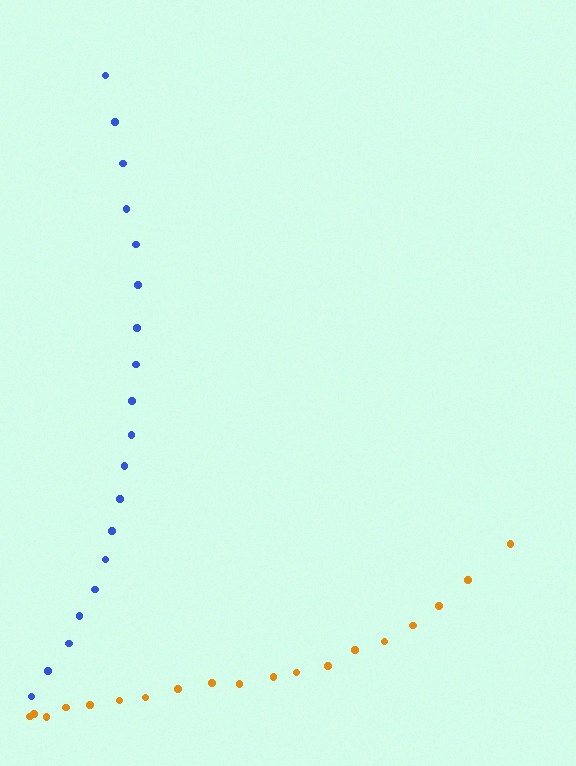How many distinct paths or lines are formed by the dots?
There are 2 distinct paths.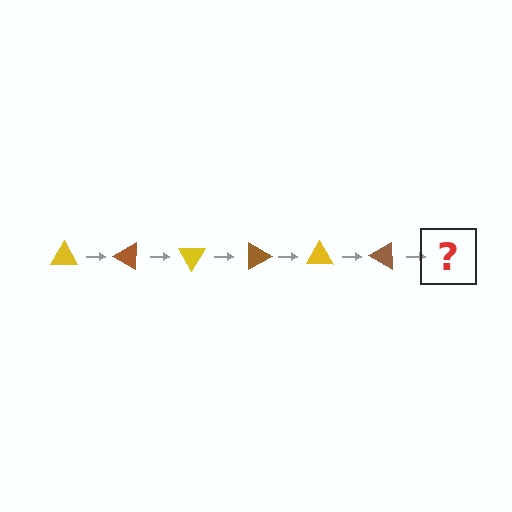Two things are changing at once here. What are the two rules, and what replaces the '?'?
The two rules are that it rotates 30 degrees each step and the color cycles through yellow and brown. The '?' should be a yellow triangle, rotated 180 degrees from the start.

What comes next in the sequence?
The next element should be a yellow triangle, rotated 180 degrees from the start.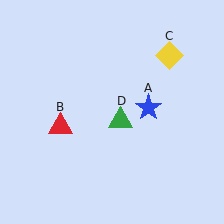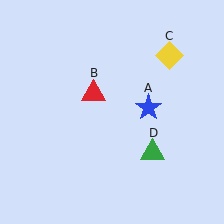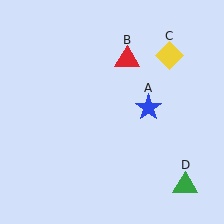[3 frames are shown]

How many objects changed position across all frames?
2 objects changed position: red triangle (object B), green triangle (object D).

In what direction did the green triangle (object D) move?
The green triangle (object D) moved down and to the right.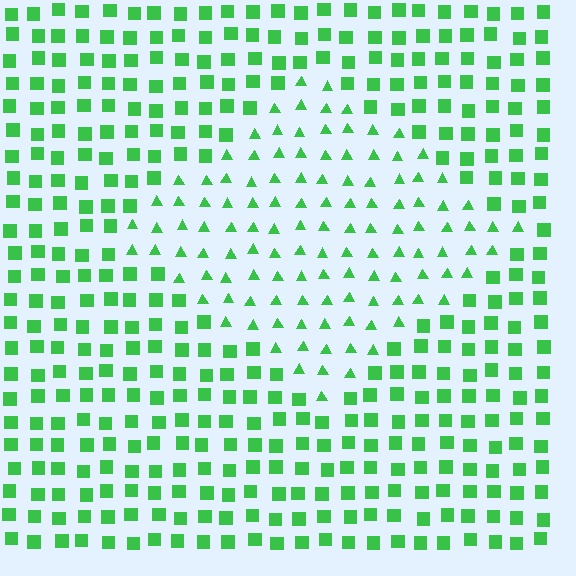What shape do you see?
I see a diamond.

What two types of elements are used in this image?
The image uses triangles inside the diamond region and squares outside it.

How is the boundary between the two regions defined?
The boundary is defined by a change in element shape: triangles inside vs. squares outside. All elements share the same color and spacing.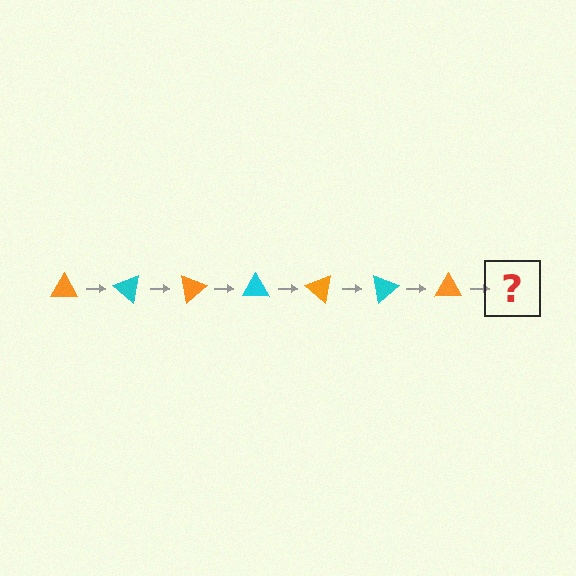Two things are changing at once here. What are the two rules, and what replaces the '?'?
The two rules are that it rotates 40 degrees each step and the color cycles through orange and cyan. The '?' should be a cyan triangle, rotated 280 degrees from the start.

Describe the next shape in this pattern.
It should be a cyan triangle, rotated 280 degrees from the start.